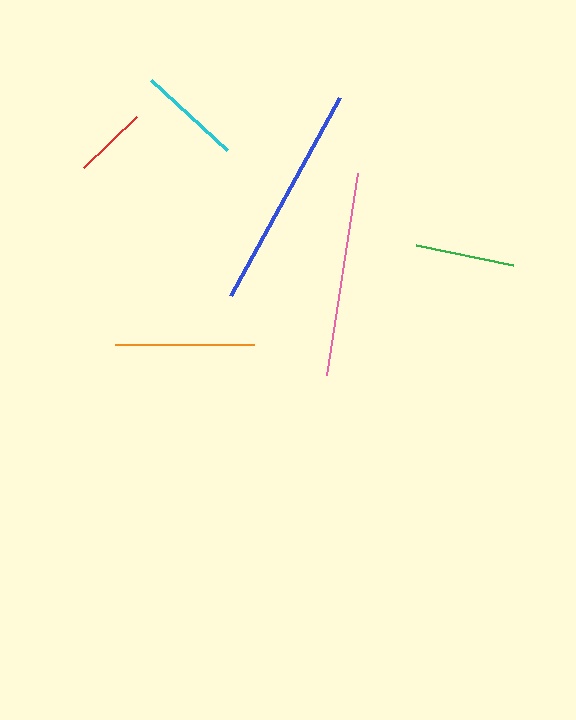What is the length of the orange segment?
The orange segment is approximately 138 pixels long.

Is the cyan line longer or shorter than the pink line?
The pink line is longer than the cyan line.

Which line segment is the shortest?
The red line is the shortest at approximately 74 pixels.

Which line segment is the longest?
The blue line is the longest at approximately 226 pixels.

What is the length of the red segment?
The red segment is approximately 74 pixels long.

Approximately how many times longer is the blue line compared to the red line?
The blue line is approximately 3.1 times the length of the red line.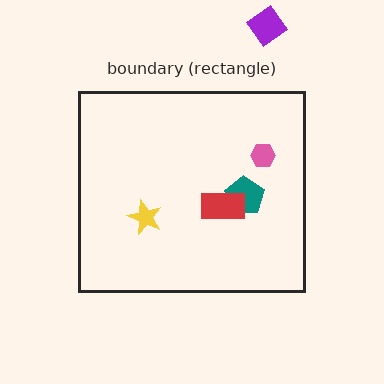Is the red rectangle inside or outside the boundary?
Inside.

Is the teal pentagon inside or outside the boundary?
Inside.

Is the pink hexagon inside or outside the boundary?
Inside.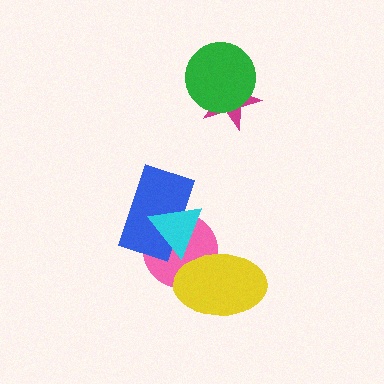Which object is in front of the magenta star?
The green circle is in front of the magenta star.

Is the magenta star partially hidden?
Yes, it is partially covered by another shape.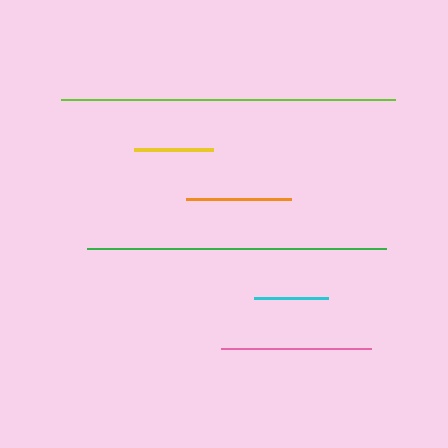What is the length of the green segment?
The green segment is approximately 299 pixels long.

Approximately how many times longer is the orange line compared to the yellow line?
The orange line is approximately 1.3 times the length of the yellow line.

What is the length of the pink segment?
The pink segment is approximately 150 pixels long.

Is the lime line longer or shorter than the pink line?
The lime line is longer than the pink line.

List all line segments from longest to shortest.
From longest to shortest: lime, green, pink, orange, yellow, cyan.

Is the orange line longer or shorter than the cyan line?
The orange line is longer than the cyan line.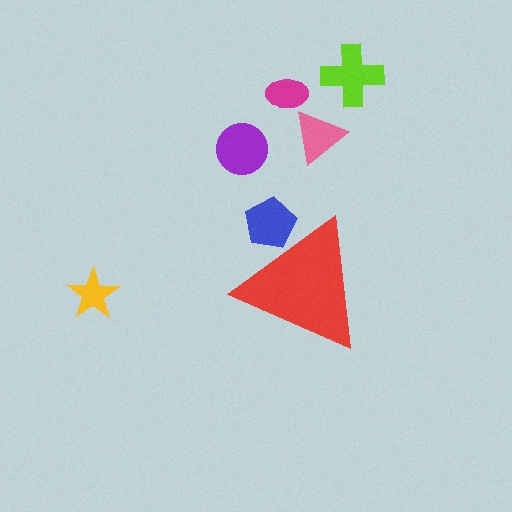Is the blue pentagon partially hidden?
Yes, the blue pentagon is partially hidden behind the red triangle.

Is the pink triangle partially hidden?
No, the pink triangle is fully visible.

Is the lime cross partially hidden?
No, the lime cross is fully visible.